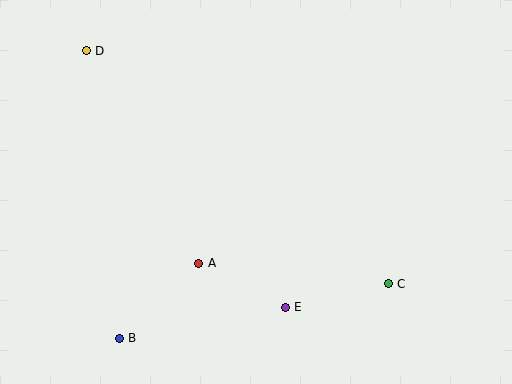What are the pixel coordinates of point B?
Point B is at (119, 338).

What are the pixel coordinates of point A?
Point A is at (199, 263).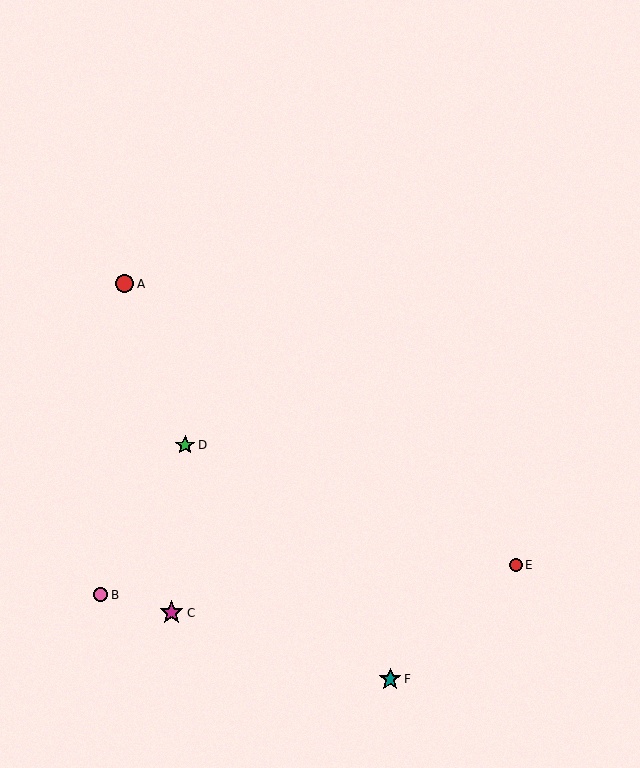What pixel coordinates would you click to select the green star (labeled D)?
Click at (185, 445) to select the green star D.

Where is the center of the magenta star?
The center of the magenta star is at (172, 613).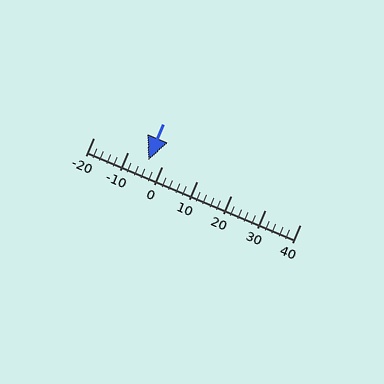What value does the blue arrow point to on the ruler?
The blue arrow points to approximately -4.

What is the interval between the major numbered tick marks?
The major tick marks are spaced 10 units apart.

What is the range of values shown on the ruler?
The ruler shows values from -20 to 40.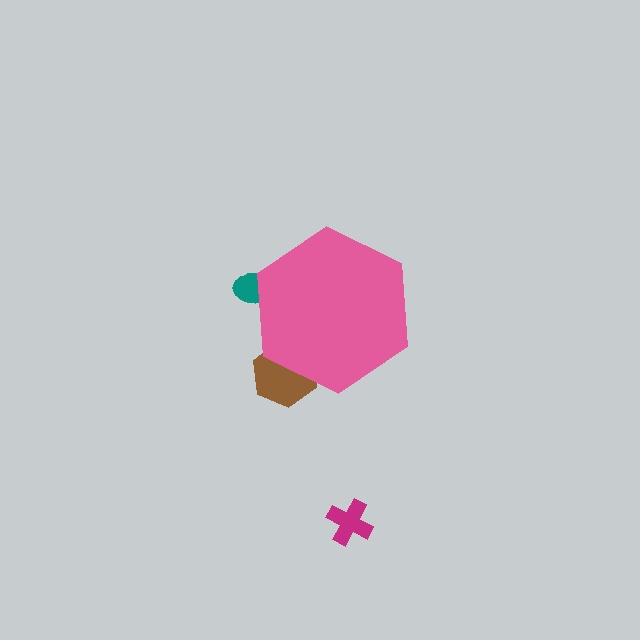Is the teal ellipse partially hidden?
Yes, the teal ellipse is partially hidden behind the pink hexagon.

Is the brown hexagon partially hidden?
Yes, the brown hexagon is partially hidden behind the pink hexagon.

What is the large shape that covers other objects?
A pink hexagon.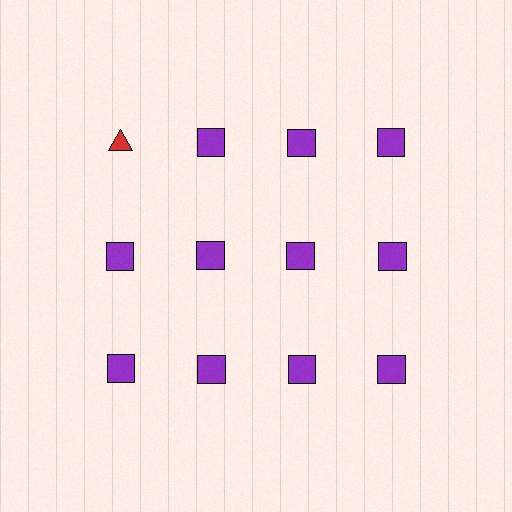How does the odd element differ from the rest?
It differs in both color (red instead of purple) and shape (triangle instead of square).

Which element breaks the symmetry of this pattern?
The red triangle in the top row, leftmost column breaks the symmetry. All other shapes are purple squares.